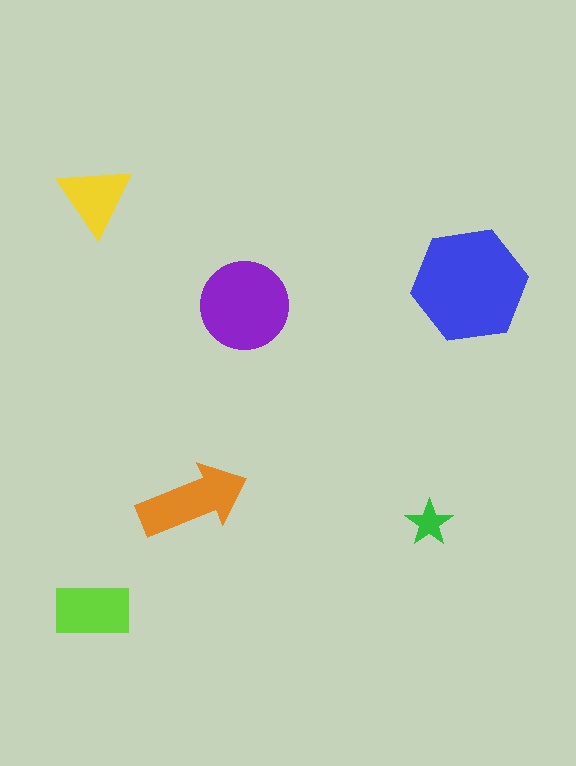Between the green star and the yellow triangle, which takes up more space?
The yellow triangle.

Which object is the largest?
The blue hexagon.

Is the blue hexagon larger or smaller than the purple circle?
Larger.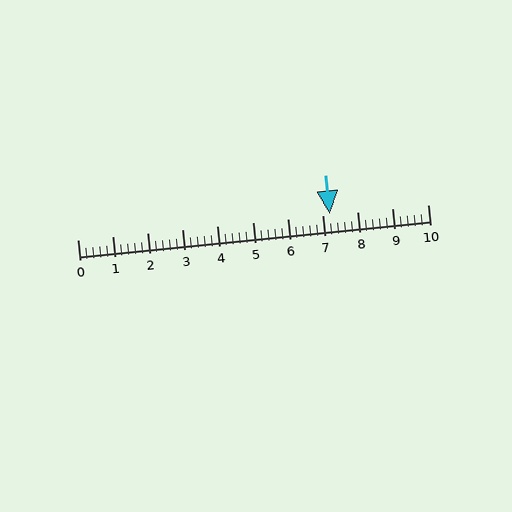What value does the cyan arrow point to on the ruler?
The cyan arrow points to approximately 7.2.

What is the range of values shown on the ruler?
The ruler shows values from 0 to 10.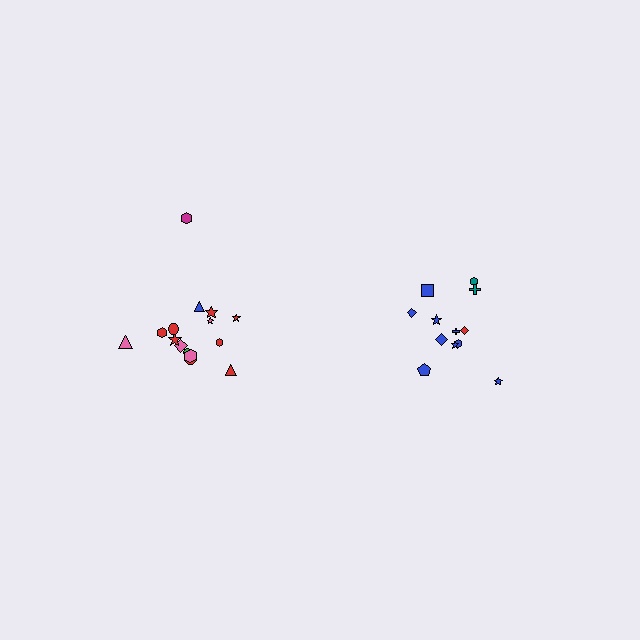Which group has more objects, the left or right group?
The left group.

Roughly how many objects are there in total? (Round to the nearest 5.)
Roughly 25 objects in total.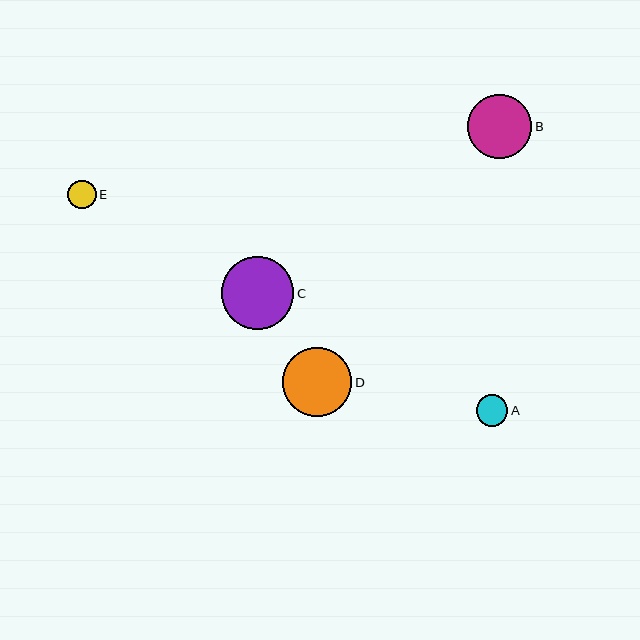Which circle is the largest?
Circle C is the largest with a size of approximately 73 pixels.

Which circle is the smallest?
Circle E is the smallest with a size of approximately 29 pixels.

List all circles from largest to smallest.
From largest to smallest: C, D, B, A, E.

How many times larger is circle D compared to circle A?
Circle D is approximately 2.2 times the size of circle A.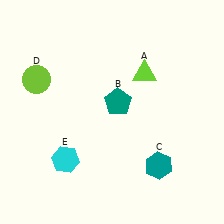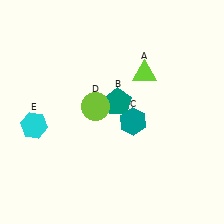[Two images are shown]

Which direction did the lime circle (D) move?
The lime circle (D) moved right.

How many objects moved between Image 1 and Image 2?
3 objects moved between the two images.